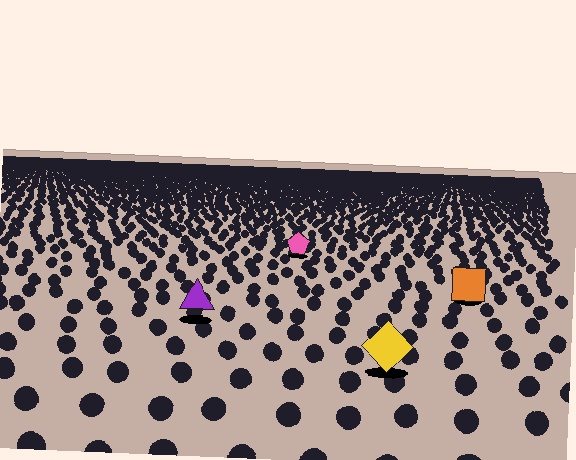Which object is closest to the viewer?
The yellow diamond is closest. The texture marks near it are larger and more spread out.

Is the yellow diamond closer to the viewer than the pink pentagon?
Yes. The yellow diamond is closer — you can tell from the texture gradient: the ground texture is coarser near it.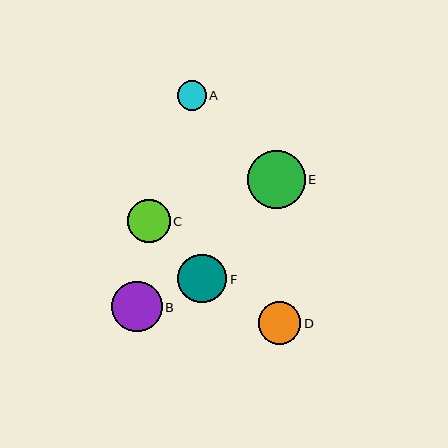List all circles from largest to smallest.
From largest to smallest: E, B, F, C, D, A.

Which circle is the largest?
Circle E is the largest with a size of approximately 58 pixels.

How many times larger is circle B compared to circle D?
Circle B is approximately 1.2 times the size of circle D.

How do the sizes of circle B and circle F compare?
Circle B and circle F are approximately the same size.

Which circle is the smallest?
Circle A is the smallest with a size of approximately 29 pixels.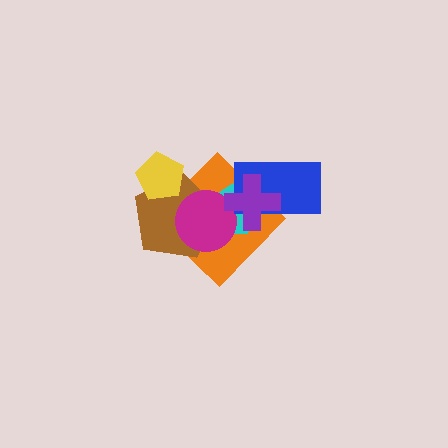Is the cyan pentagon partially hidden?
Yes, it is partially covered by another shape.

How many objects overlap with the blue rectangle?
3 objects overlap with the blue rectangle.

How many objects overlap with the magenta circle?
4 objects overlap with the magenta circle.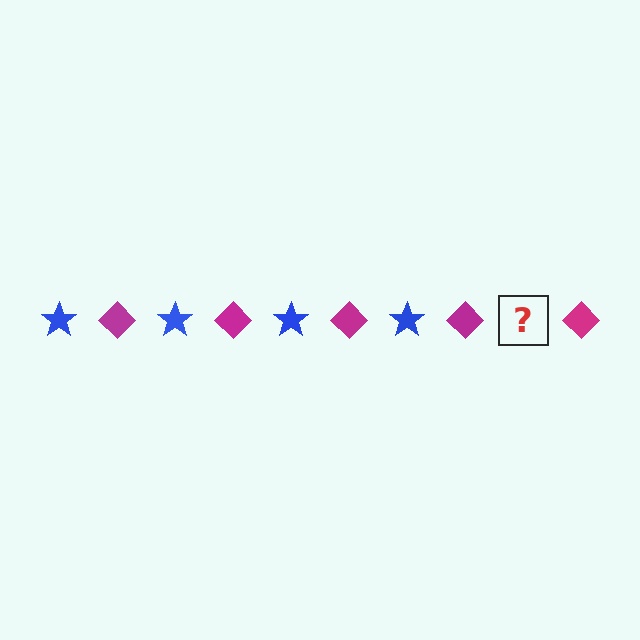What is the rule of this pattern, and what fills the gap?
The rule is that the pattern alternates between blue star and magenta diamond. The gap should be filled with a blue star.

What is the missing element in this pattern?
The missing element is a blue star.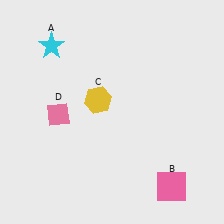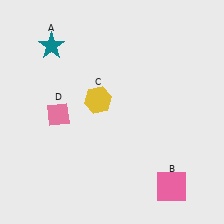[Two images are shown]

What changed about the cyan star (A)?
In Image 1, A is cyan. In Image 2, it changed to teal.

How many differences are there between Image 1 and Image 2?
There is 1 difference between the two images.